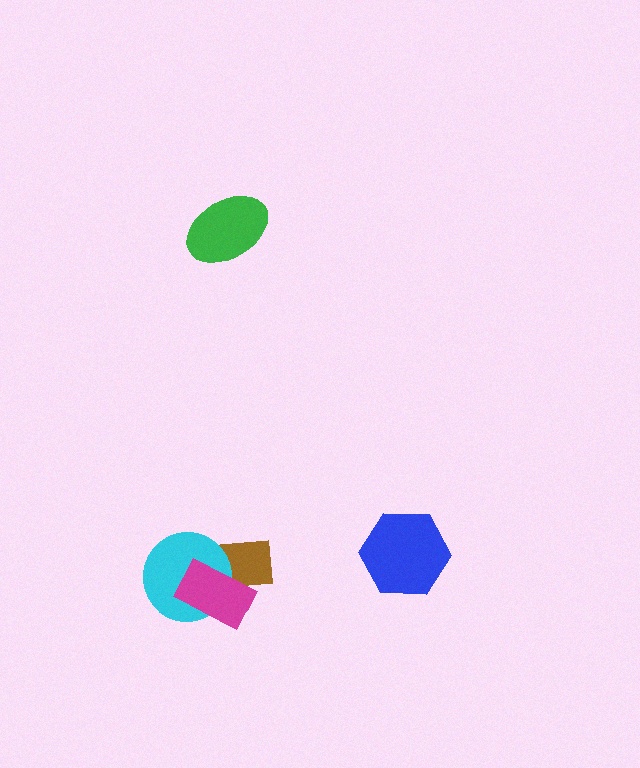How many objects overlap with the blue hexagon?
0 objects overlap with the blue hexagon.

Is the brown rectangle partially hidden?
Yes, it is partially covered by another shape.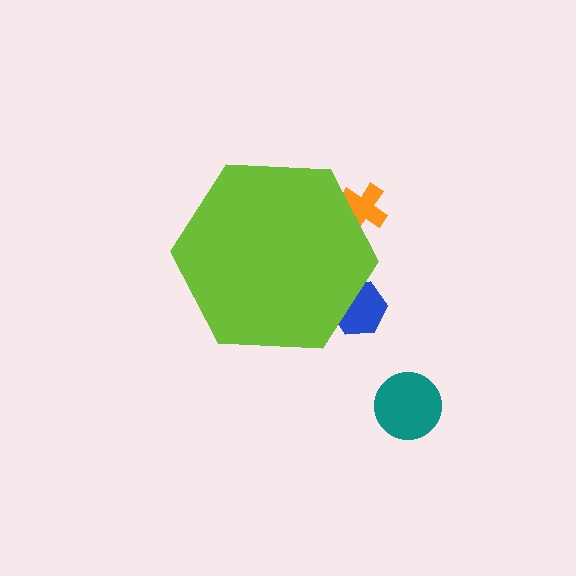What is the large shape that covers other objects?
A lime hexagon.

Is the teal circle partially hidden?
No, the teal circle is fully visible.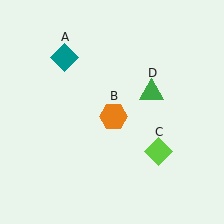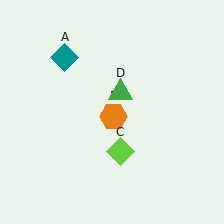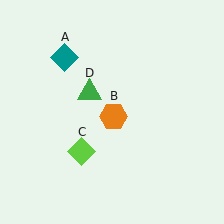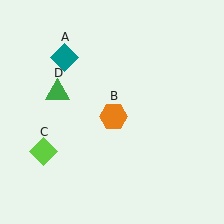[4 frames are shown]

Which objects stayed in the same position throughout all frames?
Teal diamond (object A) and orange hexagon (object B) remained stationary.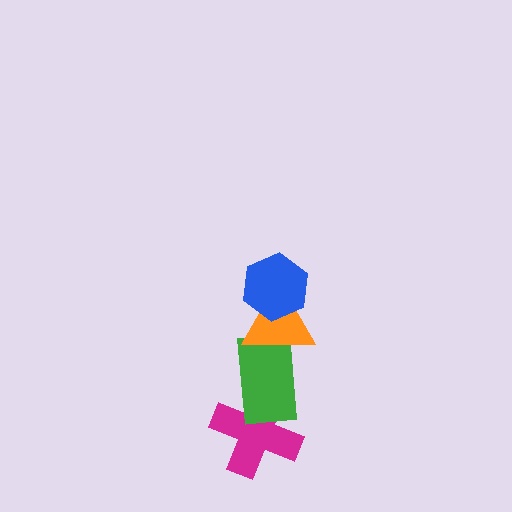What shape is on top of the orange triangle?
The blue hexagon is on top of the orange triangle.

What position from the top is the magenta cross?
The magenta cross is 4th from the top.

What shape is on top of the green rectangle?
The orange triangle is on top of the green rectangle.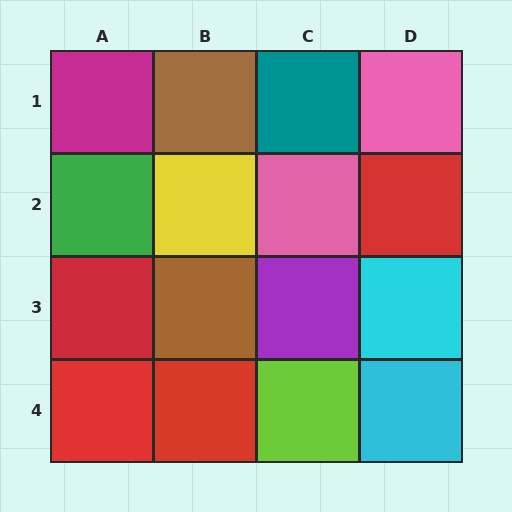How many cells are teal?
1 cell is teal.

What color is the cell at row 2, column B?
Yellow.